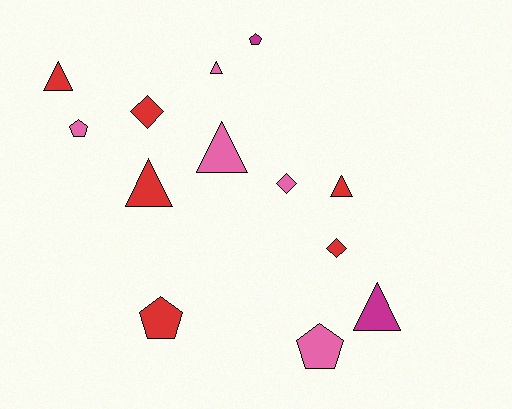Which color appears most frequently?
Red, with 6 objects.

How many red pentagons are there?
There is 1 red pentagon.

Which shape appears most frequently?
Triangle, with 6 objects.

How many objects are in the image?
There are 13 objects.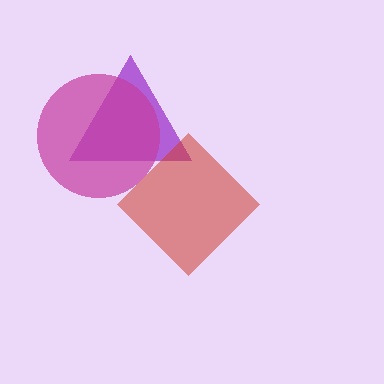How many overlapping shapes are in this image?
There are 3 overlapping shapes in the image.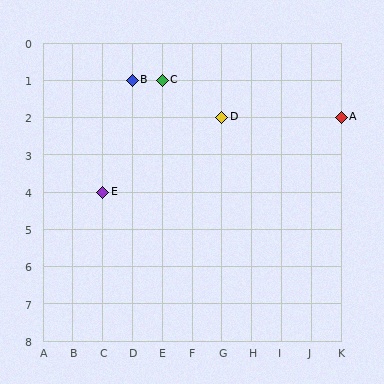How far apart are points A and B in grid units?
Points A and B are 7 columns and 1 row apart (about 7.1 grid units diagonally).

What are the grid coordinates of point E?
Point E is at grid coordinates (C, 4).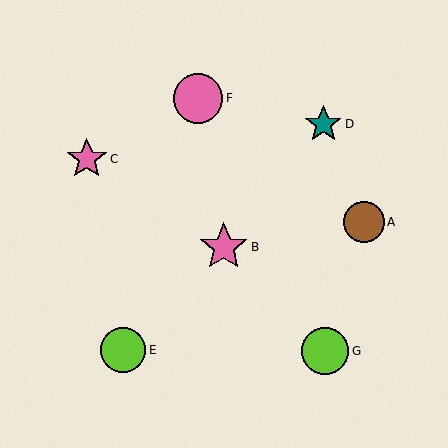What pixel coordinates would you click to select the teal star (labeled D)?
Click at (323, 124) to select the teal star D.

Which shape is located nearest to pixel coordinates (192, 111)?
The pink circle (labeled F) at (198, 98) is nearest to that location.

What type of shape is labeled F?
Shape F is a pink circle.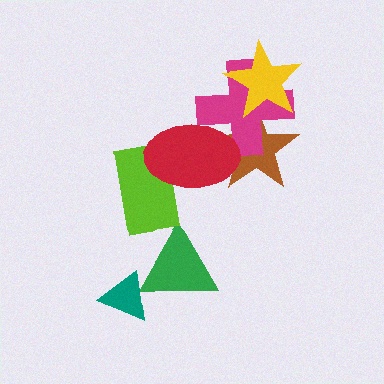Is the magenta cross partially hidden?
Yes, it is partially covered by another shape.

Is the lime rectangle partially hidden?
Yes, it is partially covered by another shape.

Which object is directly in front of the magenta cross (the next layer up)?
The red ellipse is directly in front of the magenta cross.